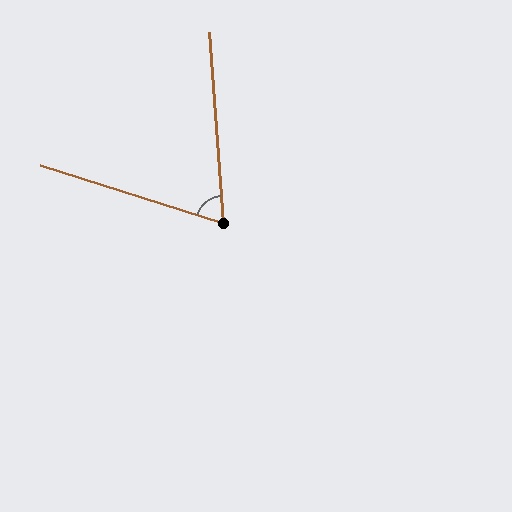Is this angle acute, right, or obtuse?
It is acute.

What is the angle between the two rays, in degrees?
Approximately 68 degrees.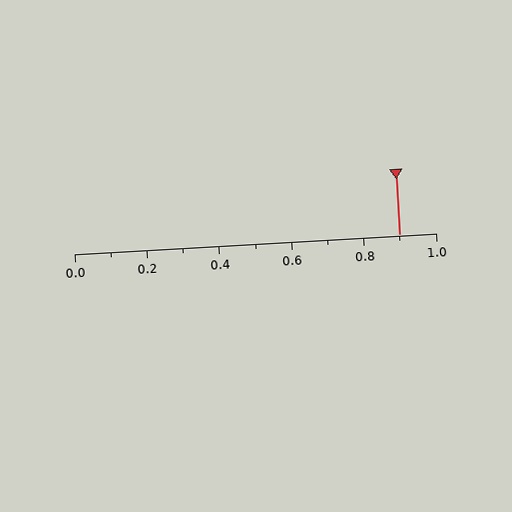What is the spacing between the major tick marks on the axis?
The major ticks are spaced 0.2 apart.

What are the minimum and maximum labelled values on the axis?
The axis runs from 0.0 to 1.0.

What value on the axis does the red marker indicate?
The marker indicates approximately 0.9.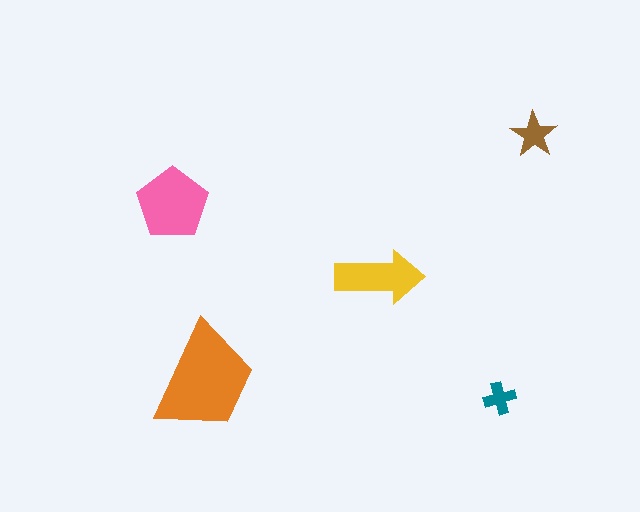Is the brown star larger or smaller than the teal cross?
Larger.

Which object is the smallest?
The teal cross.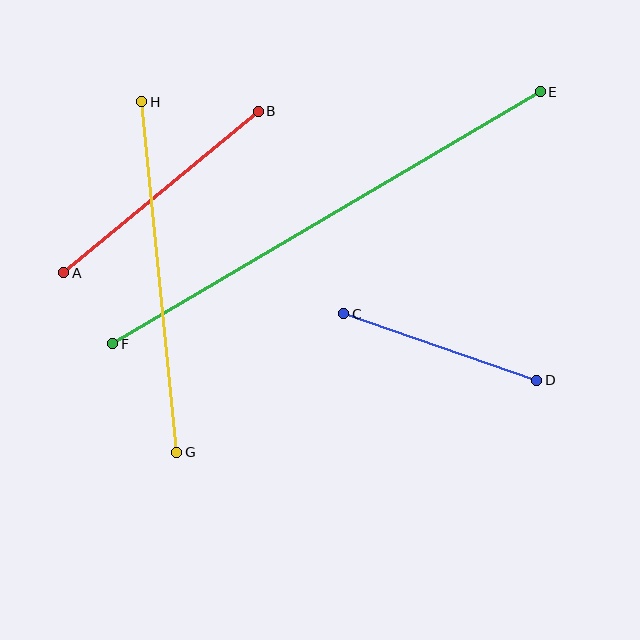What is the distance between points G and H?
The distance is approximately 352 pixels.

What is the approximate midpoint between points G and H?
The midpoint is at approximately (159, 277) pixels.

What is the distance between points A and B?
The distance is approximately 253 pixels.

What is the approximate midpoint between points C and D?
The midpoint is at approximately (440, 347) pixels.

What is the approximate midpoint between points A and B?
The midpoint is at approximately (161, 192) pixels.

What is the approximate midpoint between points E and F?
The midpoint is at approximately (326, 218) pixels.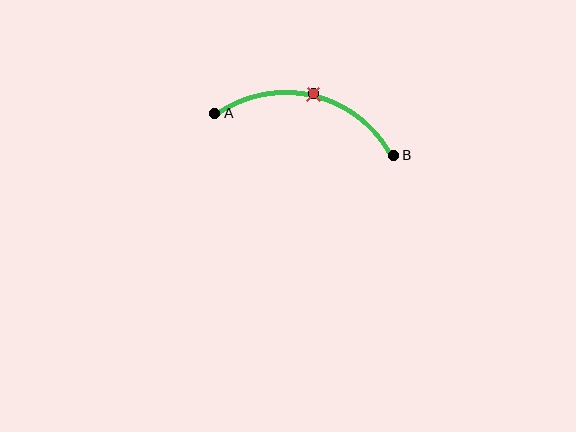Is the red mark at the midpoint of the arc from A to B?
Yes. The red mark lies on the arc at equal arc-length from both A and B — it is the arc midpoint.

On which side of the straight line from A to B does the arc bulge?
The arc bulges above the straight line connecting A and B.